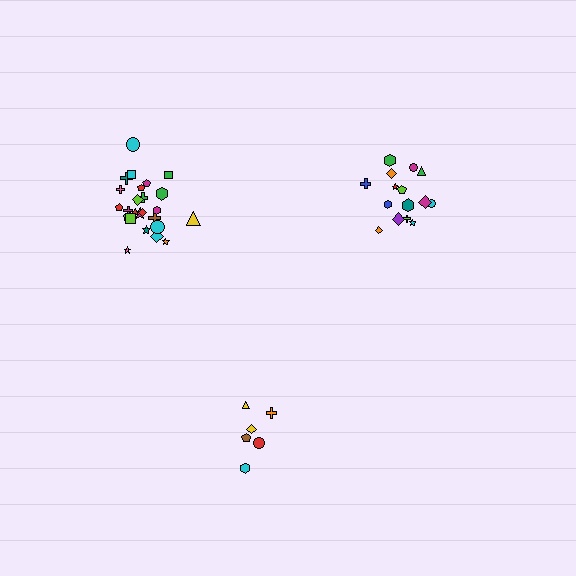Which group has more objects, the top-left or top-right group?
The top-left group.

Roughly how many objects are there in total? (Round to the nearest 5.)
Roughly 45 objects in total.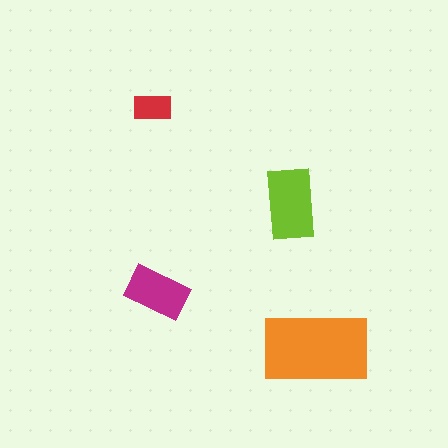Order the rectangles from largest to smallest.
the orange one, the lime one, the magenta one, the red one.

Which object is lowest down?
The orange rectangle is bottommost.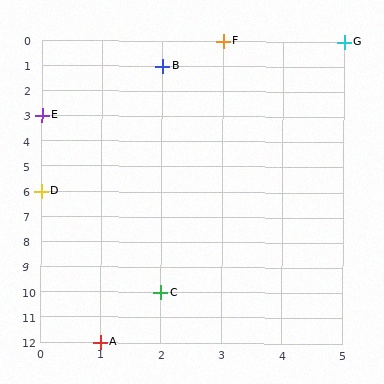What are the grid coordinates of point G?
Point G is at grid coordinates (5, 0).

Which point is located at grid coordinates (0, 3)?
Point E is at (0, 3).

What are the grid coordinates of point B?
Point B is at grid coordinates (2, 1).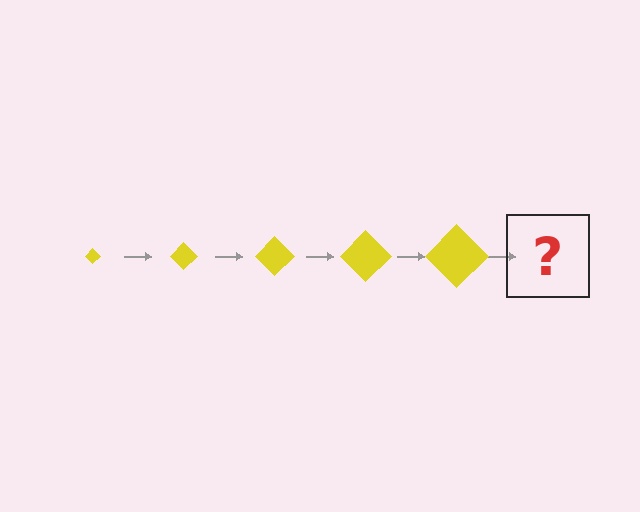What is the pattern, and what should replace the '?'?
The pattern is that the diamond gets progressively larger each step. The '?' should be a yellow diamond, larger than the previous one.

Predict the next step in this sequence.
The next step is a yellow diamond, larger than the previous one.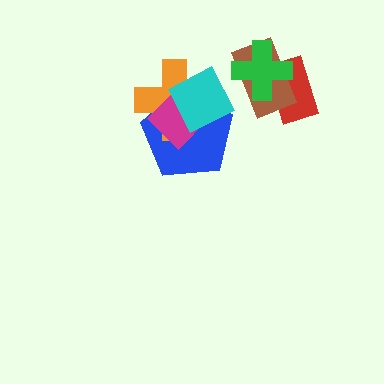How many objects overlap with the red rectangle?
2 objects overlap with the red rectangle.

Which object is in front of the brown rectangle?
The green cross is in front of the brown rectangle.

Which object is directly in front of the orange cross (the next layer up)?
The magenta diamond is directly in front of the orange cross.